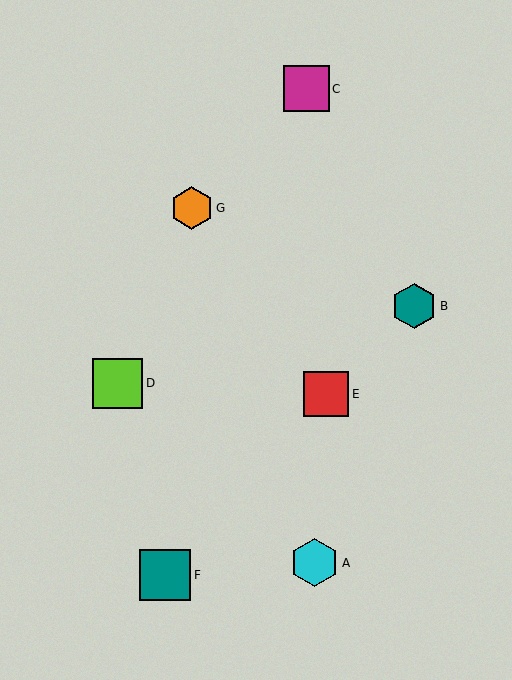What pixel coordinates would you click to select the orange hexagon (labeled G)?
Click at (192, 208) to select the orange hexagon G.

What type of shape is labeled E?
Shape E is a red square.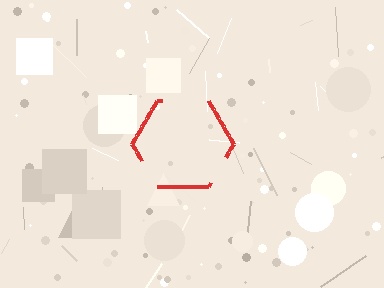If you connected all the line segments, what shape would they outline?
They would outline a hexagon.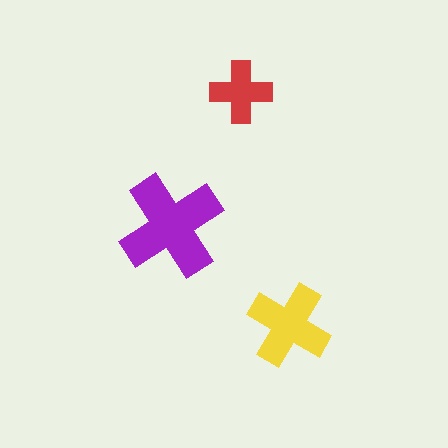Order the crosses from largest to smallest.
the purple one, the yellow one, the red one.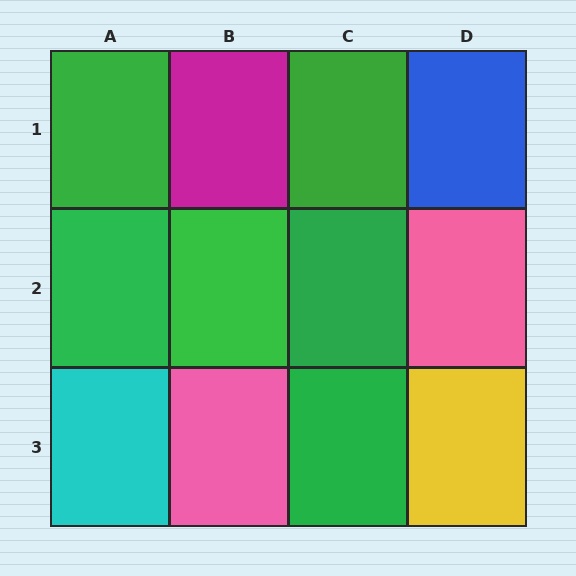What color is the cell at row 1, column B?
Magenta.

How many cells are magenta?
1 cell is magenta.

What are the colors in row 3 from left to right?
Cyan, pink, green, yellow.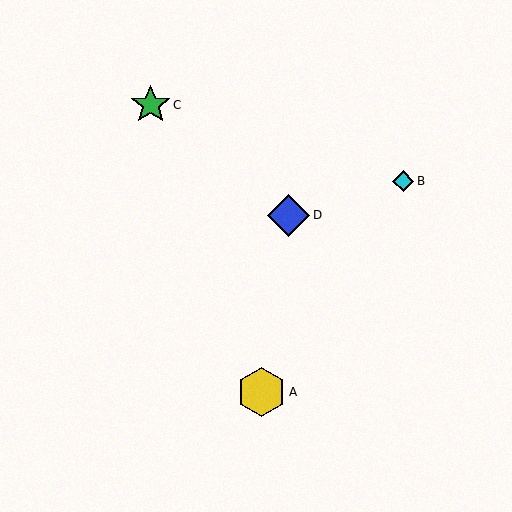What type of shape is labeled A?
Shape A is a yellow hexagon.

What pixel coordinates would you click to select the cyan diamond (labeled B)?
Click at (403, 181) to select the cyan diamond B.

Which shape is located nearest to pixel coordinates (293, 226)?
The blue diamond (labeled D) at (288, 215) is nearest to that location.